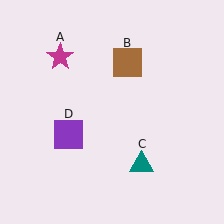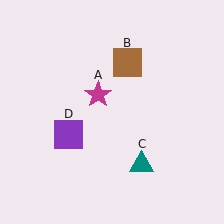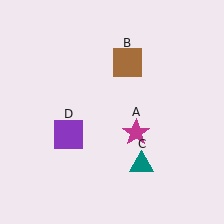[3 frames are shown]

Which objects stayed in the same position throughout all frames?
Brown square (object B) and teal triangle (object C) and purple square (object D) remained stationary.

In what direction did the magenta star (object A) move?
The magenta star (object A) moved down and to the right.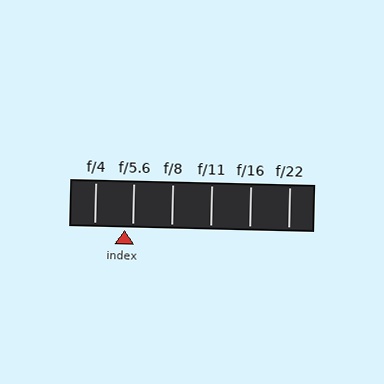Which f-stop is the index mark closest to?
The index mark is closest to f/5.6.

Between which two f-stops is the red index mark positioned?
The index mark is between f/4 and f/5.6.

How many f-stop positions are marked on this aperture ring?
There are 6 f-stop positions marked.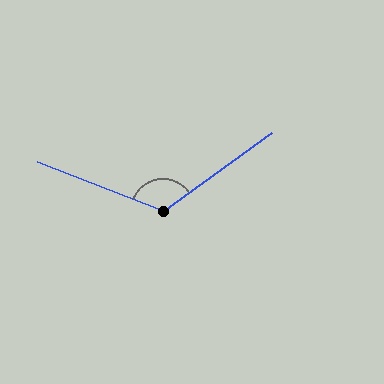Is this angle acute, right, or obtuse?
It is obtuse.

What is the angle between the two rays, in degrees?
Approximately 123 degrees.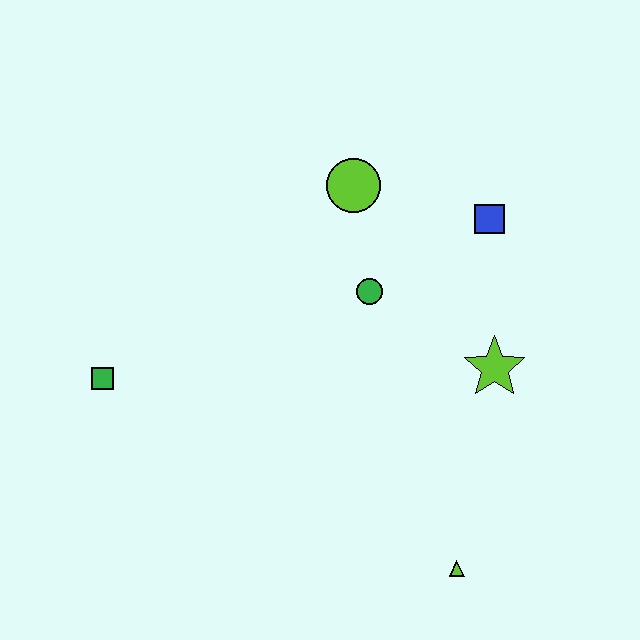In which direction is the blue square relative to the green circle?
The blue square is to the right of the green circle.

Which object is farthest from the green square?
The blue square is farthest from the green square.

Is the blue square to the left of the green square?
No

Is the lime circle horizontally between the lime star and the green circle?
No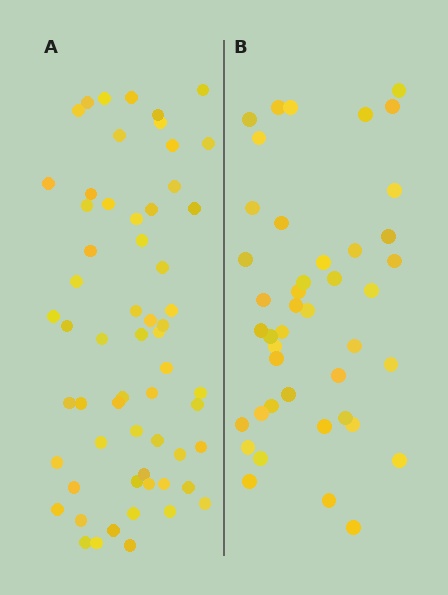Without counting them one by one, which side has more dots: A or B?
Region A (the left region) has more dots.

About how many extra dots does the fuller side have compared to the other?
Region A has approximately 15 more dots than region B.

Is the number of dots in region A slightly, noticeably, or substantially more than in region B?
Region A has noticeably more, but not dramatically so. The ratio is roughly 1.4 to 1.